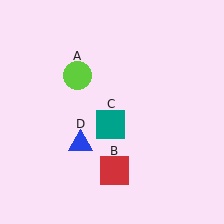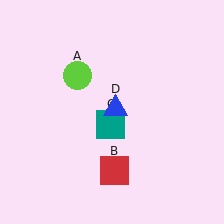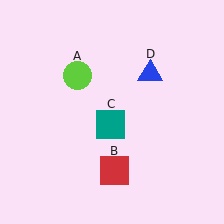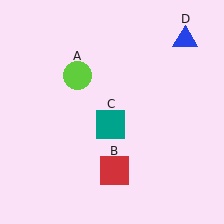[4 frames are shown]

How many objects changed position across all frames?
1 object changed position: blue triangle (object D).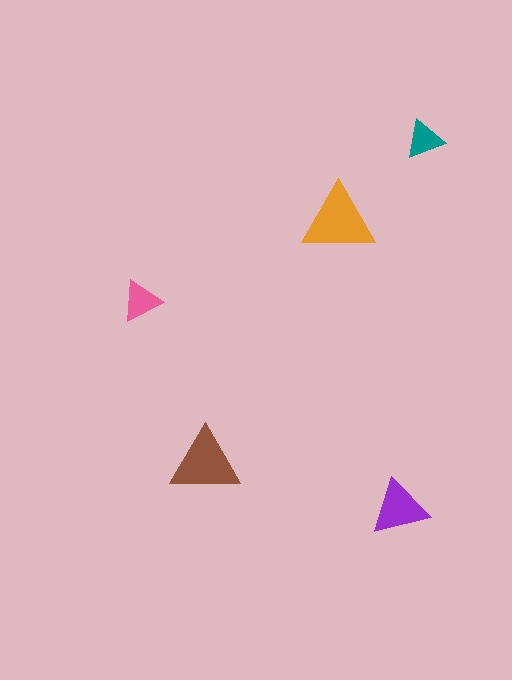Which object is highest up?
The teal triangle is topmost.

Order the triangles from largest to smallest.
the orange one, the brown one, the purple one, the pink one, the teal one.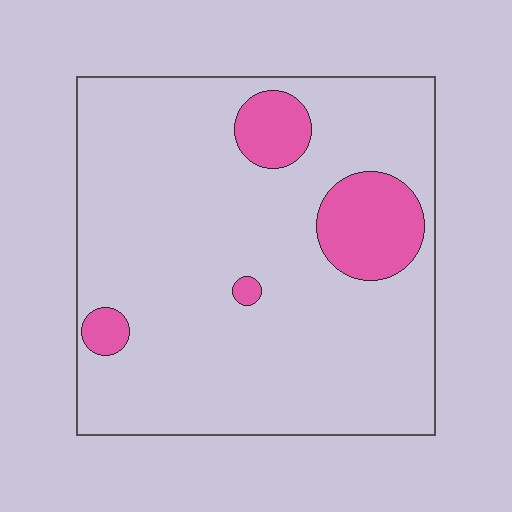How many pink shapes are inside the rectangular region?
4.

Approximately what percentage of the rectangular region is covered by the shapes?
Approximately 15%.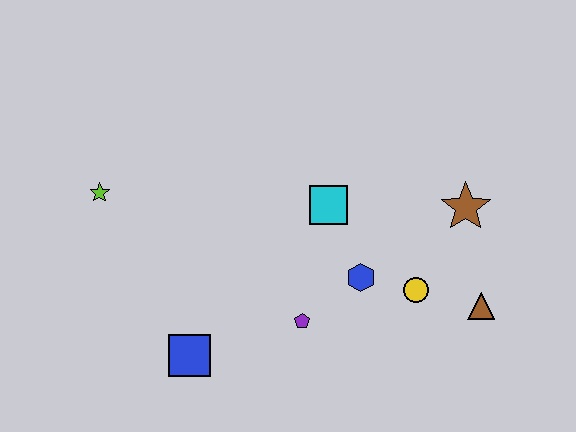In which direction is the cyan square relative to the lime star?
The cyan square is to the right of the lime star.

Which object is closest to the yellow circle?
The blue hexagon is closest to the yellow circle.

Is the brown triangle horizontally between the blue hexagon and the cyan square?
No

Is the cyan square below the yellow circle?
No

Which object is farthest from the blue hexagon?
The lime star is farthest from the blue hexagon.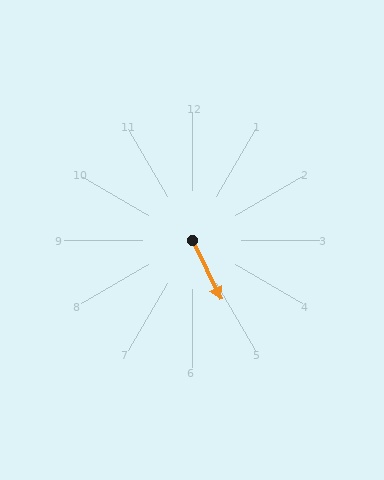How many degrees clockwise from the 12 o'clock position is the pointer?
Approximately 154 degrees.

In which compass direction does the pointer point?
Southeast.